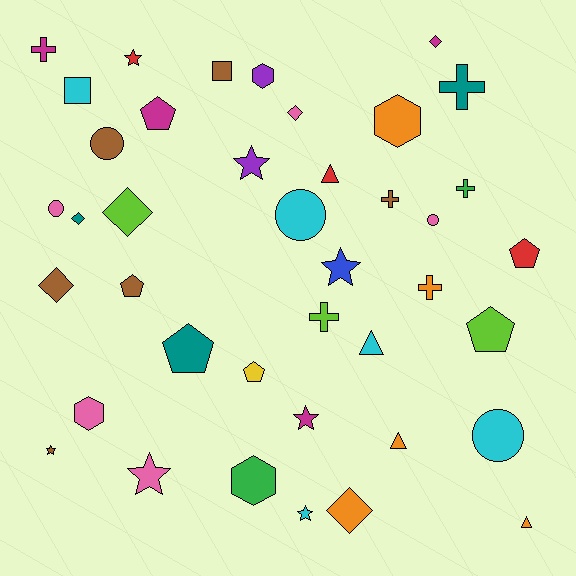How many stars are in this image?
There are 7 stars.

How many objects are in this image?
There are 40 objects.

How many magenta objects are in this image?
There are 4 magenta objects.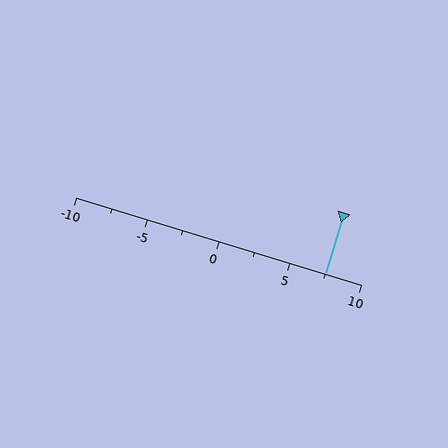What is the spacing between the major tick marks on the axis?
The major ticks are spaced 5 apart.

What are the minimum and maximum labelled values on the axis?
The axis runs from -10 to 10.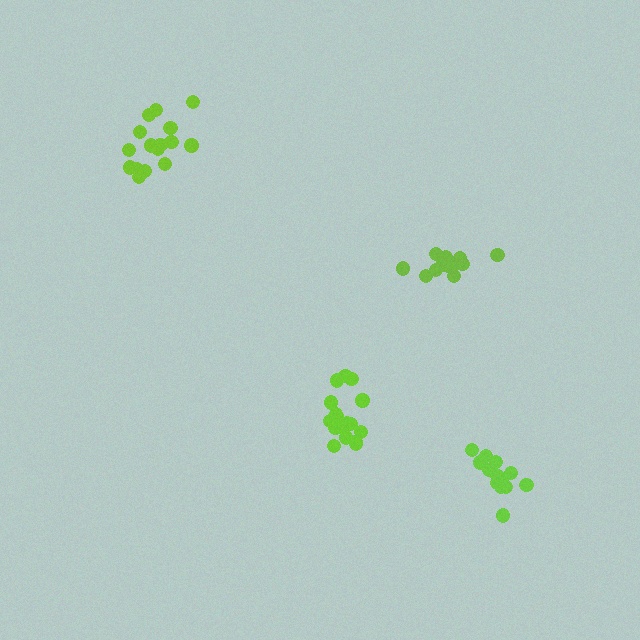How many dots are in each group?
Group 1: 13 dots, Group 2: 16 dots, Group 3: 19 dots, Group 4: 16 dots (64 total).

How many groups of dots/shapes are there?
There are 4 groups.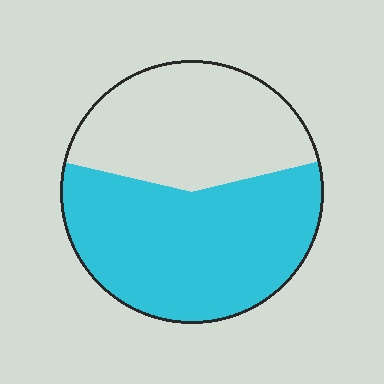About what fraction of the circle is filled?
About three fifths (3/5).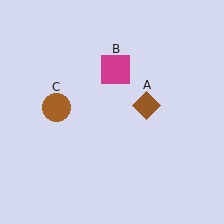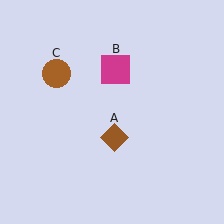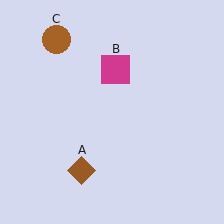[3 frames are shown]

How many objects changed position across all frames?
2 objects changed position: brown diamond (object A), brown circle (object C).